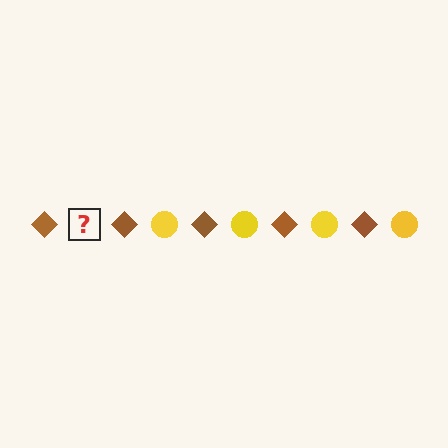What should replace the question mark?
The question mark should be replaced with a yellow circle.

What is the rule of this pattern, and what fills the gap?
The rule is that the pattern alternates between brown diamond and yellow circle. The gap should be filled with a yellow circle.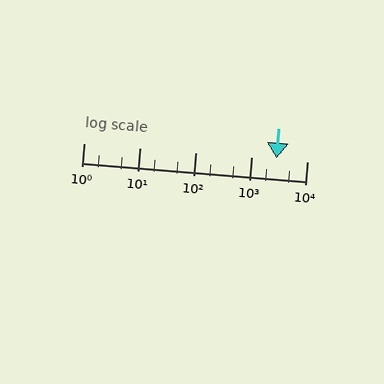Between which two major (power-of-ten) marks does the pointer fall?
The pointer is between 1000 and 10000.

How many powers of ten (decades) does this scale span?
The scale spans 4 decades, from 1 to 10000.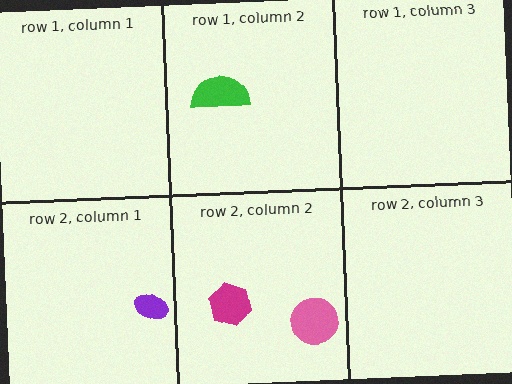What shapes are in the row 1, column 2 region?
The green semicircle.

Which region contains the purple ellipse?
The row 2, column 1 region.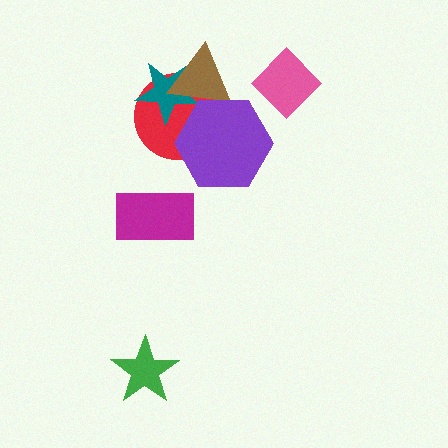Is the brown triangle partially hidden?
Yes, it is partially covered by another shape.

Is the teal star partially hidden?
Yes, it is partially covered by another shape.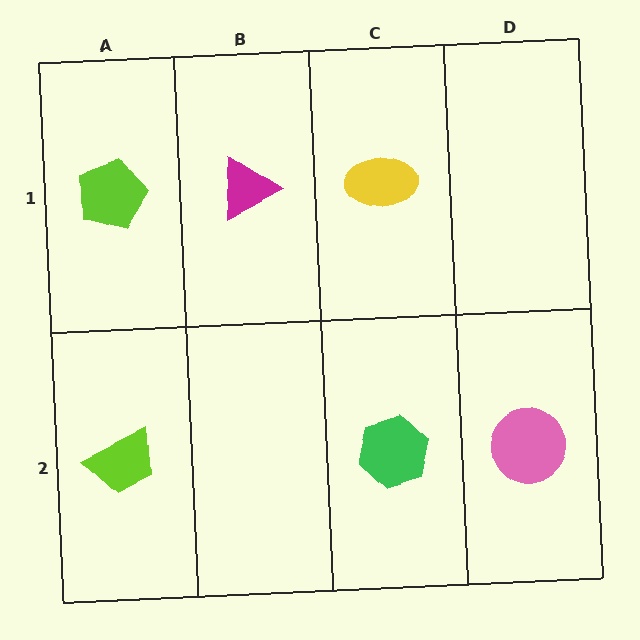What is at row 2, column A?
A lime trapezoid.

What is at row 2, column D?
A pink circle.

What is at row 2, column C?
A green hexagon.